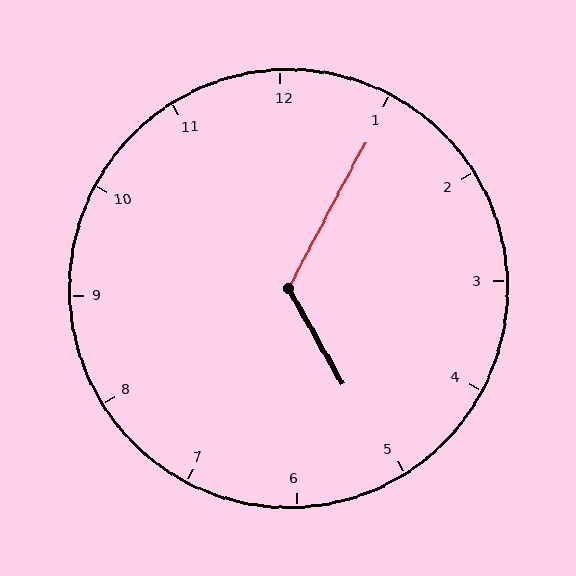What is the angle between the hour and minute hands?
Approximately 122 degrees.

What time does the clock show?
5:05.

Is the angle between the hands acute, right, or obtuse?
It is obtuse.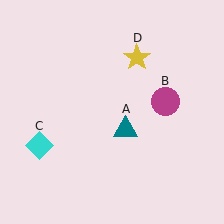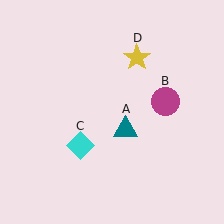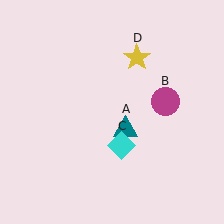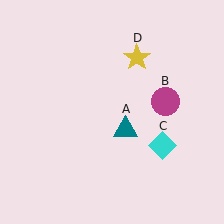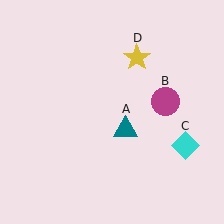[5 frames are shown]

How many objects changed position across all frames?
1 object changed position: cyan diamond (object C).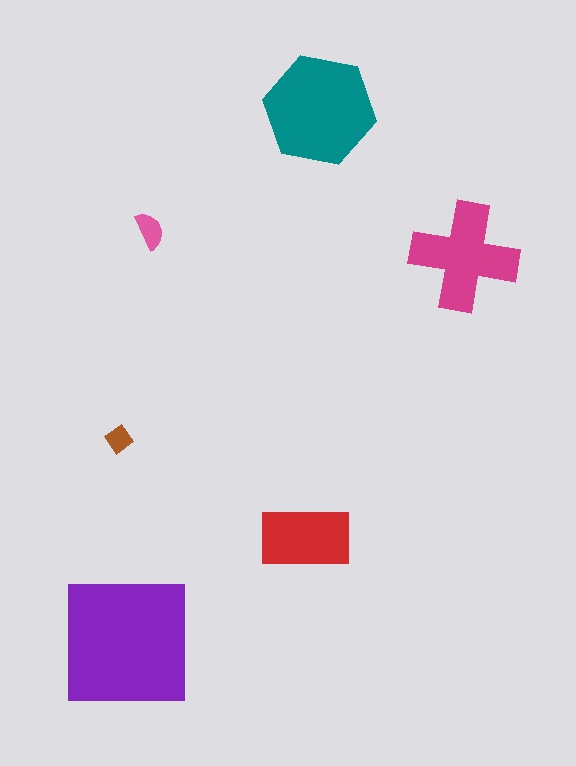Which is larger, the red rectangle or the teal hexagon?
The teal hexagon.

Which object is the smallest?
The brown diamond.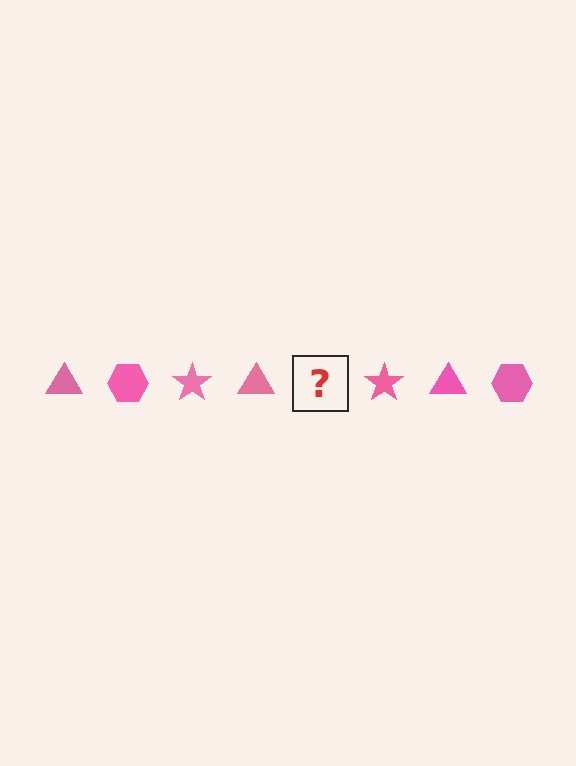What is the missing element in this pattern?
The missing element is a pink hexagon.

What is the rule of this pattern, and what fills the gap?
The rule is that the pattern cycles through triangle, hexagon, star shapes in pink. The gap should be filled with a pink hexagon.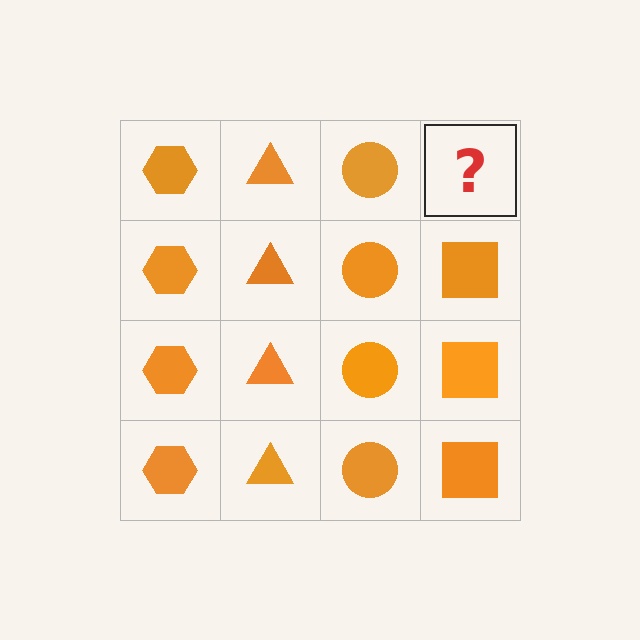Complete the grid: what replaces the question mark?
The question mark should be replaced with an orange square.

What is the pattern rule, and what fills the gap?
The rule is that each column has a consistent shape. The gap should be filled with an orange square.